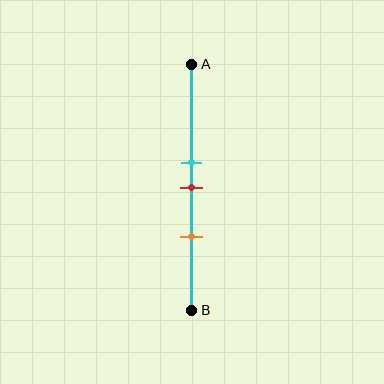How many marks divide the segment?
There are 3 marks dividing the segment.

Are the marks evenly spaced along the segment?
Yes, the marks are approximately evenly spaced.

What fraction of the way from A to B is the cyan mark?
The cyan mark is approximately 40% (0.4) of the way from A to B.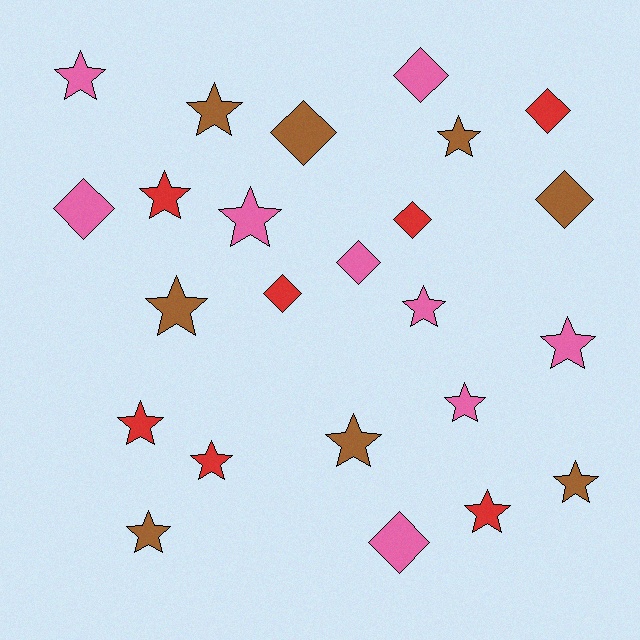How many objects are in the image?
There are 24 objects.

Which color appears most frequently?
Pink, with 9 objects.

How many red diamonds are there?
There are 3 red diamonds.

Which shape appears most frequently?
Star, with 15 objects.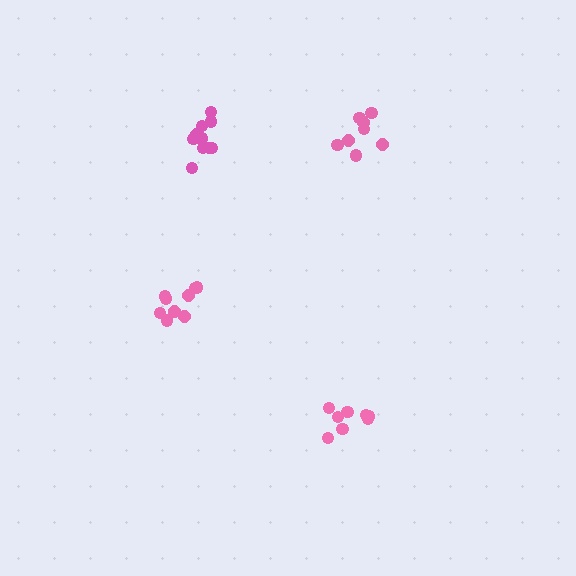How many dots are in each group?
Group 1: 10 dots, Group 2: 8 dots, Group 3: 9 dots, Group 4: 8 dots (35 total).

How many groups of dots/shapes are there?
There are 4 groups.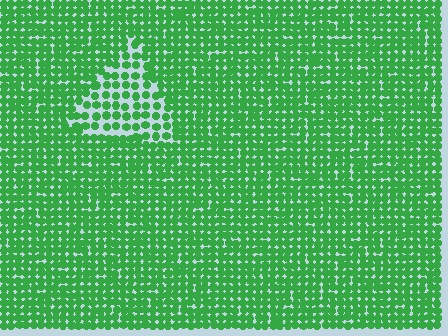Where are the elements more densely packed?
The elements are more densely packed outside the triangle boundary.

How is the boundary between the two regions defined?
The boundary is defined by a change in element density (approximately 1.8x ratio). All elements are the same color, size, and shape.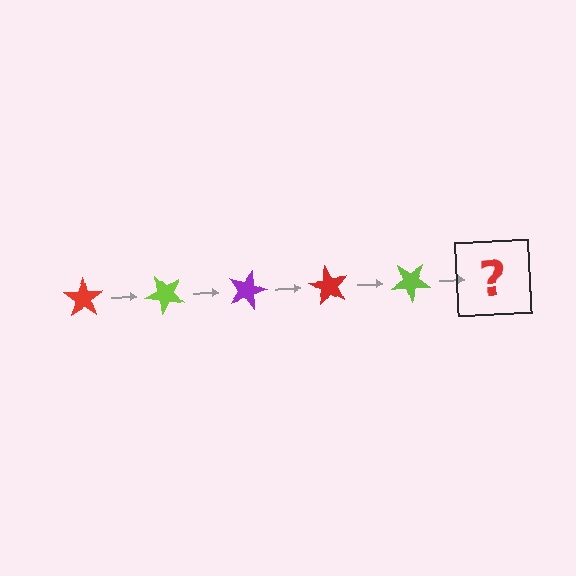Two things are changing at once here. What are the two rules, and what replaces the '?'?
The two rules are that it rotates 45 degrees each step and the color cycles through red, lime, and purple. The '?' should be a purple star, rotated 225 degrees from the start.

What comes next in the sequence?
The next element should be a purple star, rotated 225 degrees from the start.